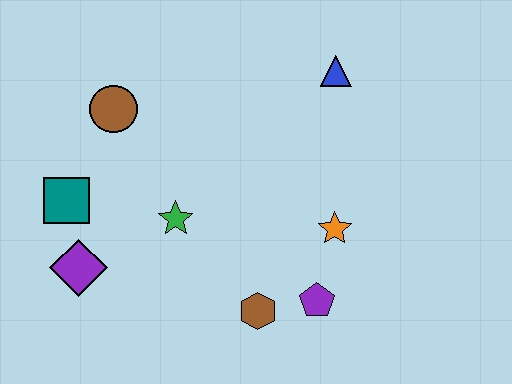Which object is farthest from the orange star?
The teal square is farthest from the orange star.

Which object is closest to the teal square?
The purple diamond is closest to the teal square.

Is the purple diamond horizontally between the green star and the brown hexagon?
No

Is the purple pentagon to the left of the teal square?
No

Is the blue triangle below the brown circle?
No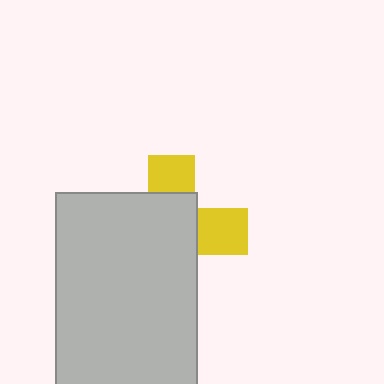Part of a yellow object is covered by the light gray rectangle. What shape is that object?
It is a cross.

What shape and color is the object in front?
The object in front is a light gray rectangle.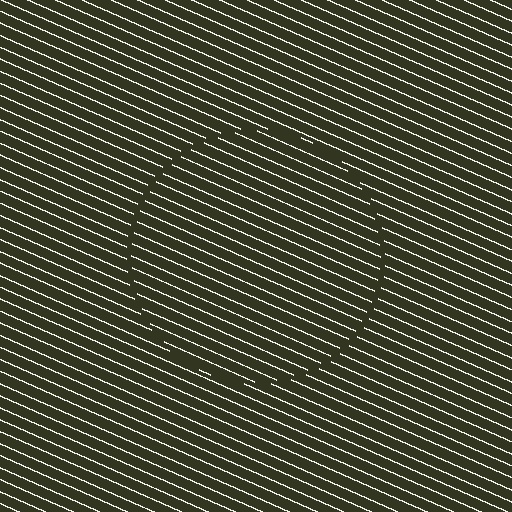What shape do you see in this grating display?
An illusory circle. The interior of the shape contains the same grating, shifted by half a period — the contour is defined by the phase discontinuity where line-ends from the inner and outer gratings abut.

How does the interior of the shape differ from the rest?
The interior of the shape contains the same grating, shifted by half a period — the contour is defined by the phase discontinuity where line-ends from the inner and outer gratings abut.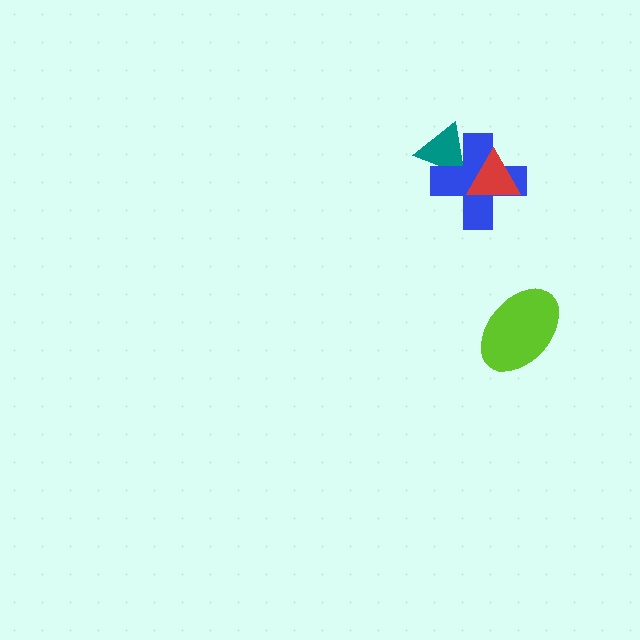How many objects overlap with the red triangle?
2 objects overlap with the red triangle.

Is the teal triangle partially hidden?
Yes, it is partially covered by another shape.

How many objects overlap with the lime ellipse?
0 objects overlap with the lime ellipse.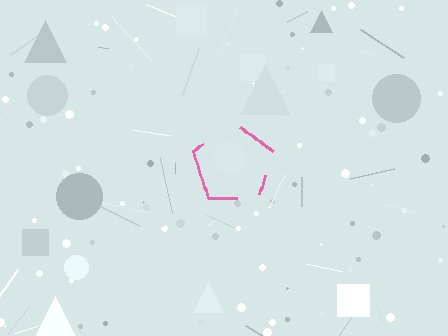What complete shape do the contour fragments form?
The contour fragments form a pentagon.